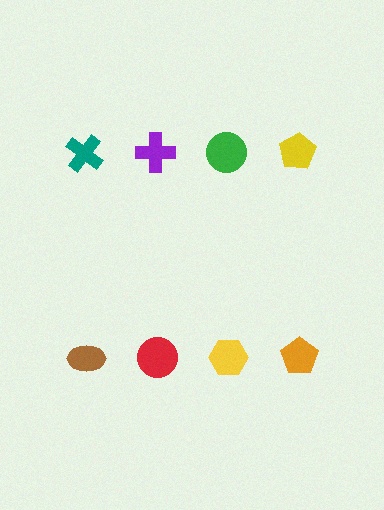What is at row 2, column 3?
A yellow hexagon.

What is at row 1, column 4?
A yellow pentagon.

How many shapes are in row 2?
4 shapes.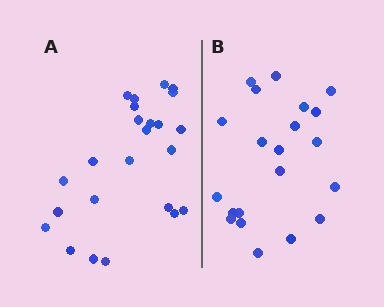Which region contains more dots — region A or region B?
Region A (the left region) has more dots.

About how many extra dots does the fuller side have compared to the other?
Region A has just a few more — roughly 2 or 3 more dots than region B.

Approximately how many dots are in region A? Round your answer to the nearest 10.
About 20 dots. (The exact count is 24, which rounds to 20.)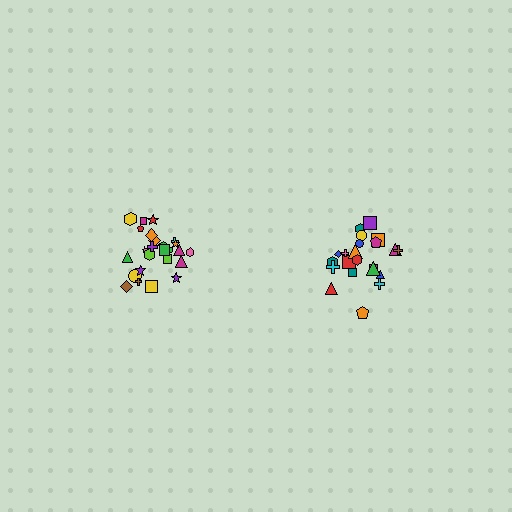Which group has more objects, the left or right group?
The left group.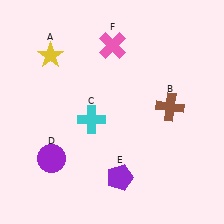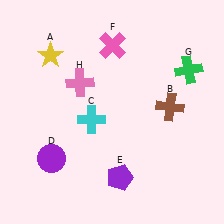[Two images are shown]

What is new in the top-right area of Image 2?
A green cross (G) was added in the top-right area of Image 2.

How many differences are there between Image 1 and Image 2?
There are 2 differences between the two images.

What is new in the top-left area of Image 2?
A pink cross (H) was added in the top-left area of Image 2.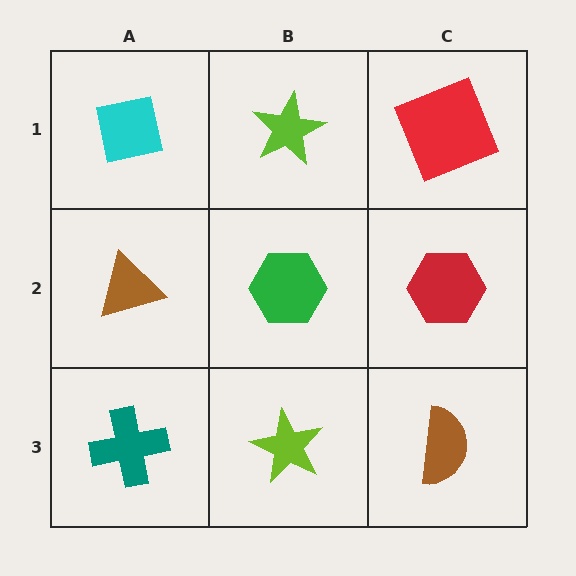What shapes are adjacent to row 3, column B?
A green hexagon (row 2, column B), a teal cross (row 3, column A), a brown semicircle (row 3, column C).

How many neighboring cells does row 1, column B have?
3.